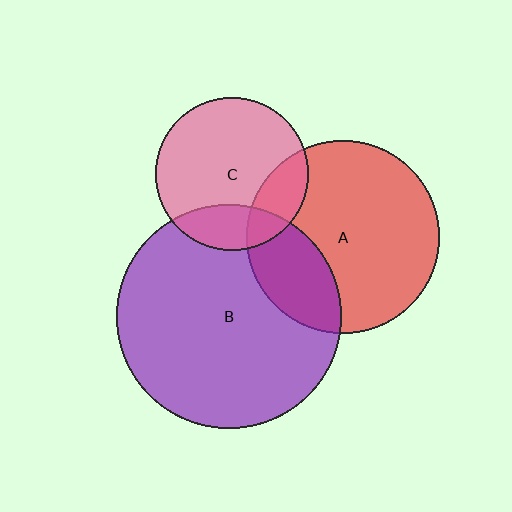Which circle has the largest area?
Circle B (purple).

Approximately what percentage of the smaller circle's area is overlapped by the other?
Approximately 25%.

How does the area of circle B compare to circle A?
Approximately 1.4 times.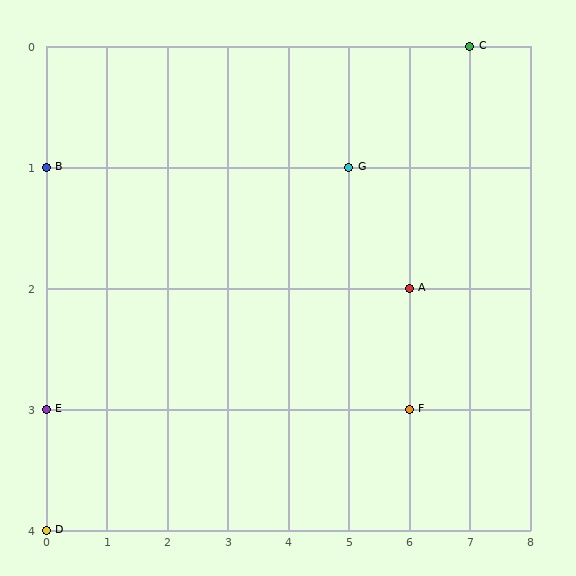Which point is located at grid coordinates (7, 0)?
Point C is at (7, 0).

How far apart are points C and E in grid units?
Points C and E are 7 columns and 3 rows apart (about 7.6 grid units diagonally).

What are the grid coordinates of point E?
Point E is at grid coordinates (0, 3).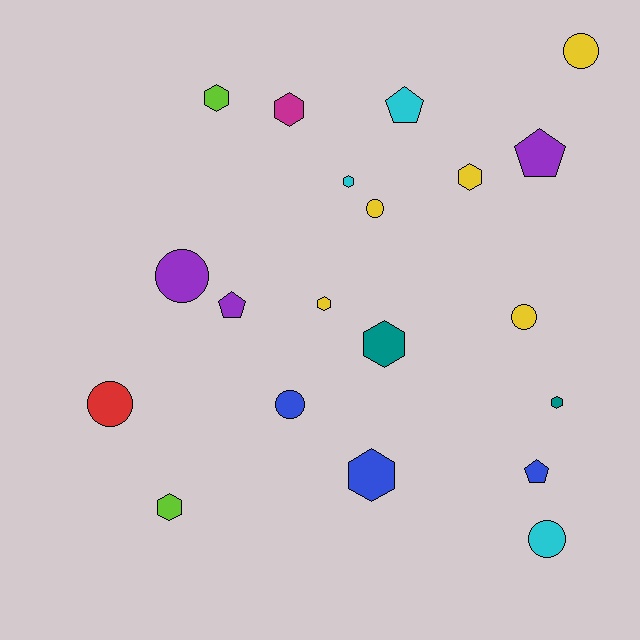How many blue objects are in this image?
There are 3 blue objects.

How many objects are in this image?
There are 20 objects.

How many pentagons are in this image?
There are 4 pentagons.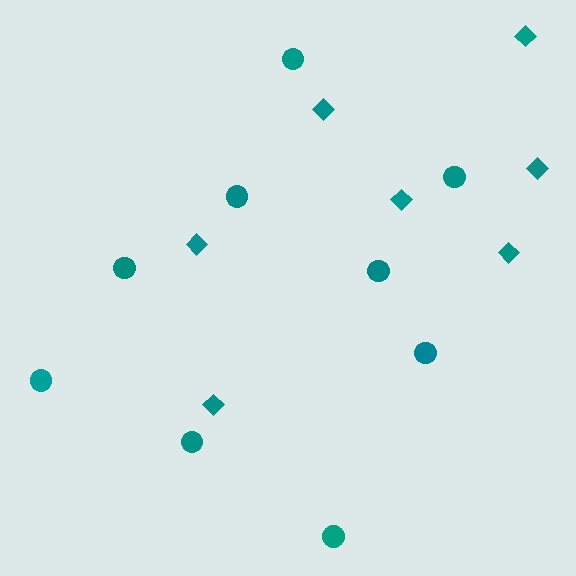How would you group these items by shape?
There are 2 groups: one group of circles (9) and one group of diamonds (7).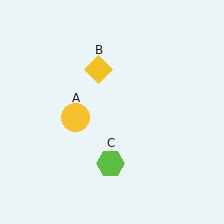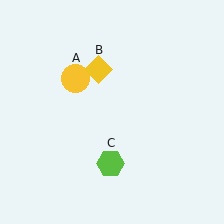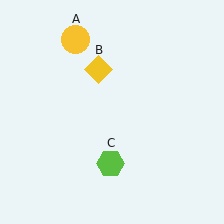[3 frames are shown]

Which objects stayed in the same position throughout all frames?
Yellow diamond (object B) and lime hexagon (object C) remained stationary.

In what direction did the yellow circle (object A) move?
The yellow circle (object A) moved up.